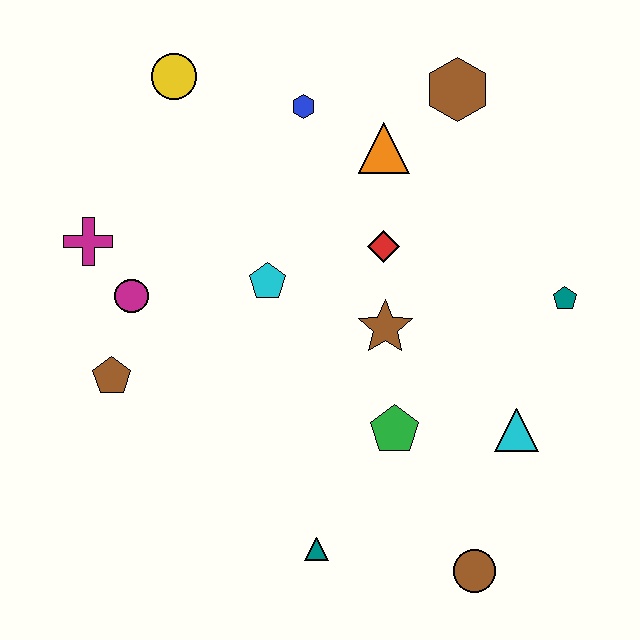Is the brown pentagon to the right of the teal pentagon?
No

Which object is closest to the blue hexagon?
The orange triangle is closest to the blue hexagon.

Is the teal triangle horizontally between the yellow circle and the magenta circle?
No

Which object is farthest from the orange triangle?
The brown circle is farthest from the orange triangle.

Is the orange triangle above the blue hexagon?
No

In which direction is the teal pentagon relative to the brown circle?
The teal pentagon is above the brown circle.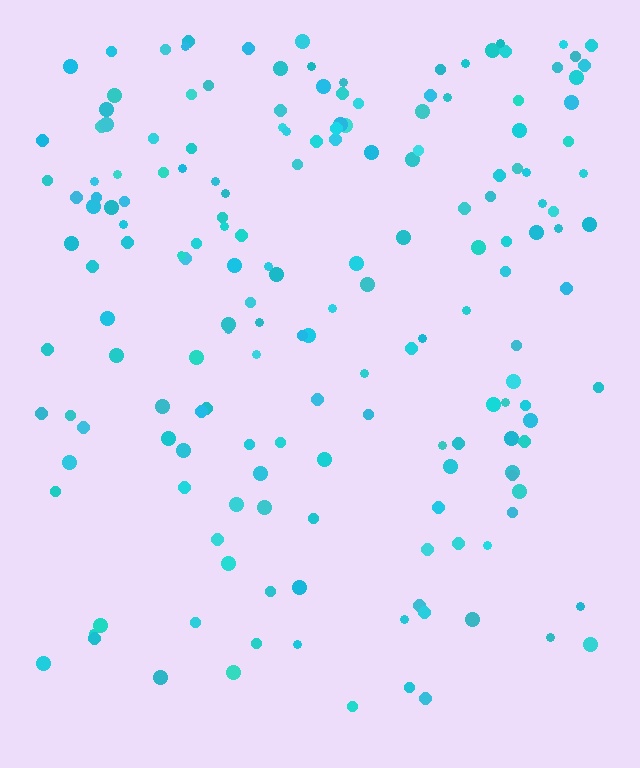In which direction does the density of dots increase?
From bottom to top, with the top side densest.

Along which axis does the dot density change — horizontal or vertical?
Vertical.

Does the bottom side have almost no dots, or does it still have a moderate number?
Still a moderate number, just noticeably fewer than the top.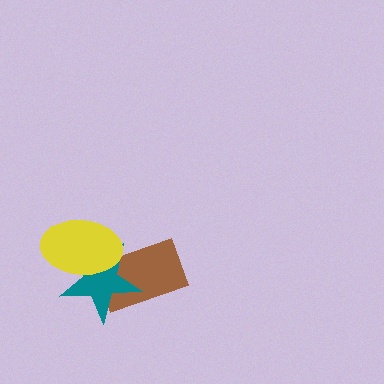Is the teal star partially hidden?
Yes, it is partially covered by another shape.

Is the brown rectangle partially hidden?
Yes, it is partially covered by another shape.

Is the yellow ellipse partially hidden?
No, no other shape covers it.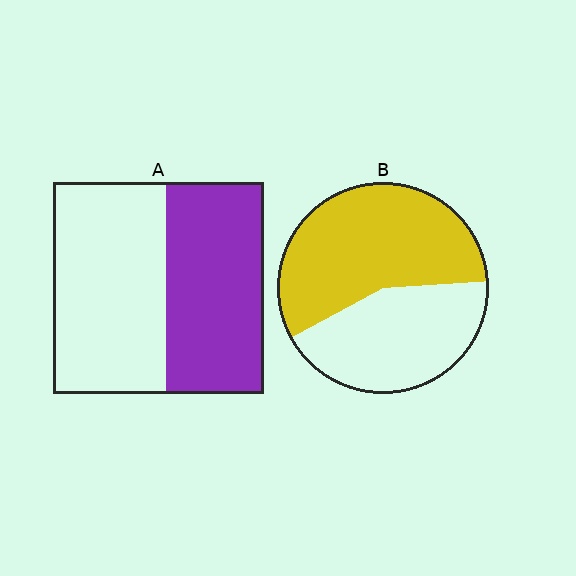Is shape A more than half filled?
Roughly half.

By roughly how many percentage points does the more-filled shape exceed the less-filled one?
By roughly 10 percentage points (B over A).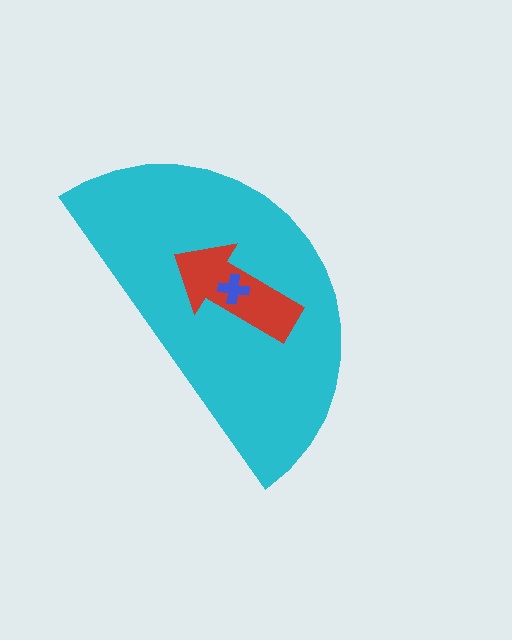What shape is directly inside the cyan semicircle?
The red arrow.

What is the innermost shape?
The blue cross.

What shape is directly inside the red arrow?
The blue cross.